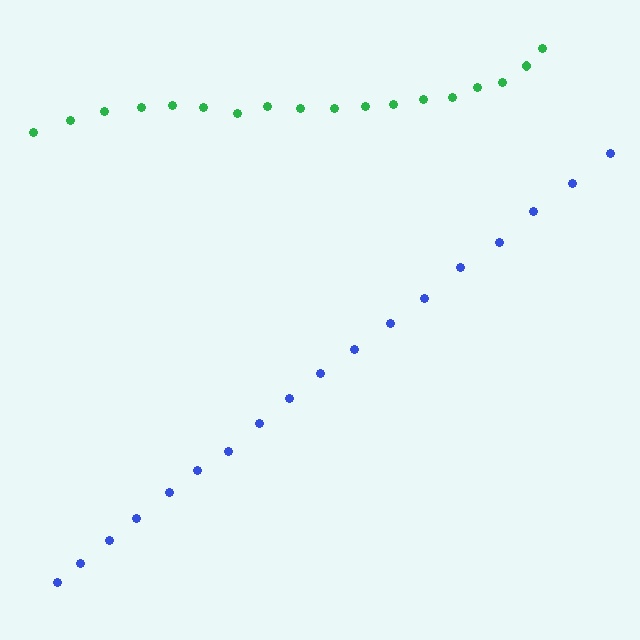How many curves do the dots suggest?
There are 2 distinct paths.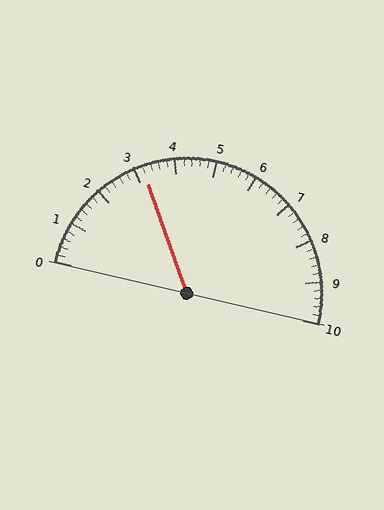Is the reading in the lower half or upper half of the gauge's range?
The reading is in the lower half of the range (0 to 10).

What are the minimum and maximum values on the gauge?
The gauge ranges from 0 to 10.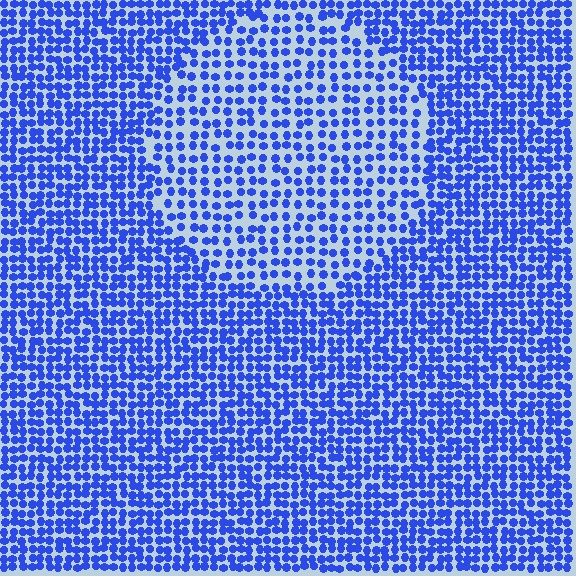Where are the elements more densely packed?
The elements are more densely packed outside the circle boundary.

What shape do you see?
I see a circle.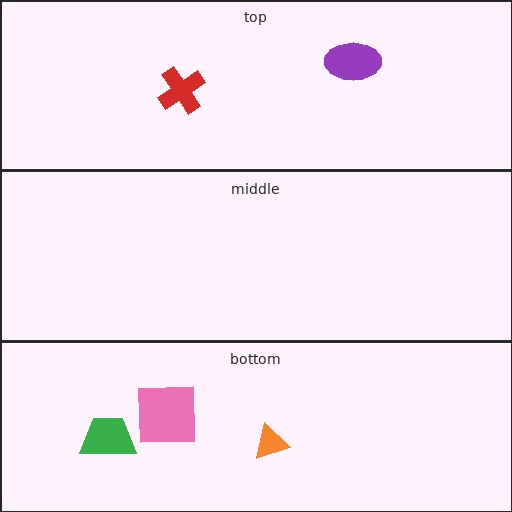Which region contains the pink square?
The bottom region.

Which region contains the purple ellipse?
The top region.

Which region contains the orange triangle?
The bottom region.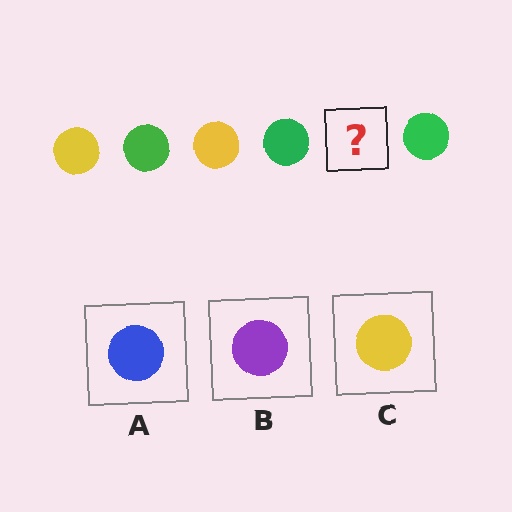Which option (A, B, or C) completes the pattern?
C.